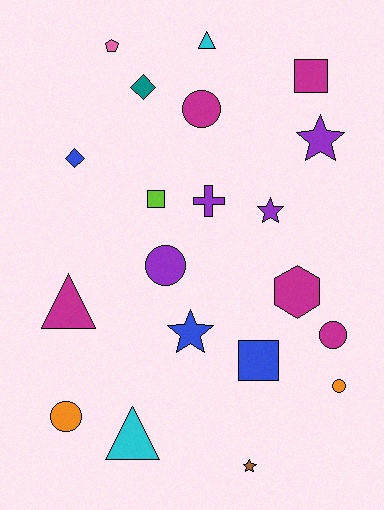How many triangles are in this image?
There are 3 triangles.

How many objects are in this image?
There are 20 objects.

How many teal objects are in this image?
There is 1 teal object.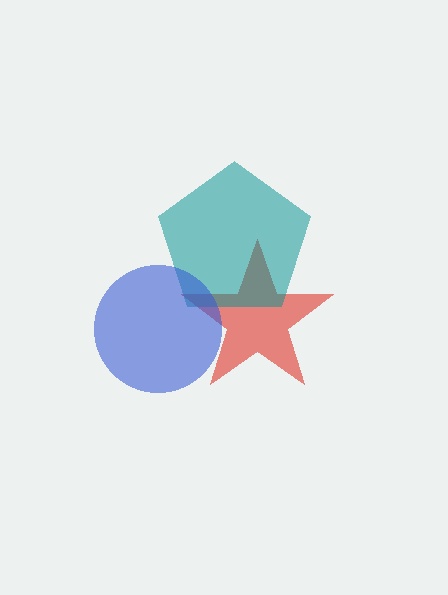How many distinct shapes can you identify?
There are 3 distinct shapes: a red star, a teal pentagon, a blue circle.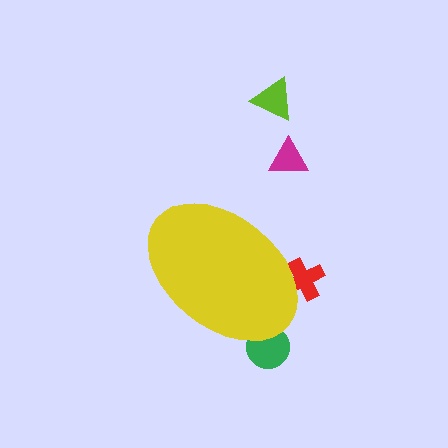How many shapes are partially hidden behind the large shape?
2 shapes are partially hidden.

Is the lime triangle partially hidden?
No, the lime triangle is fully visible.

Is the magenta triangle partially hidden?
No, the magenta triangle is fully visible.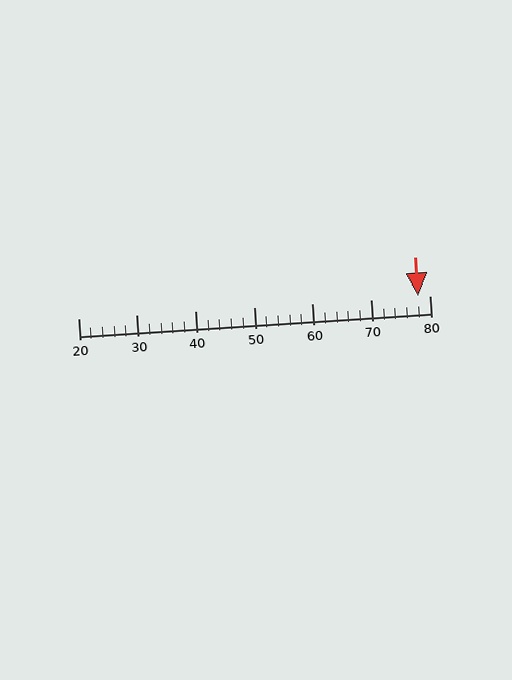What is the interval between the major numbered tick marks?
The major tick marks are spaced 10 units apart.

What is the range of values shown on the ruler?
The ruler shows values from 20 to 80.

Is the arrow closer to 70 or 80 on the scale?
The arrow is closer to 80.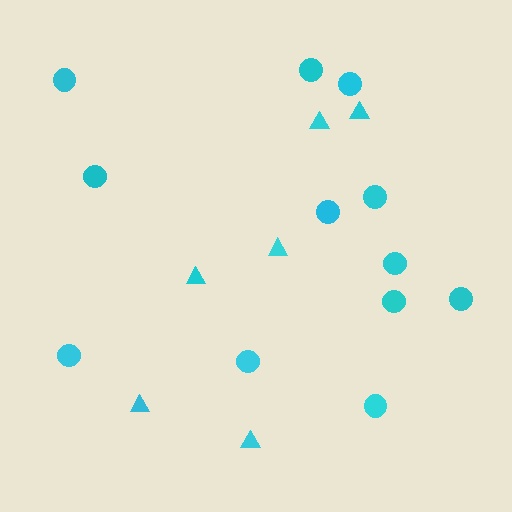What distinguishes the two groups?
There are 2 groups: one group of circles (12) and one group of triangles (6).